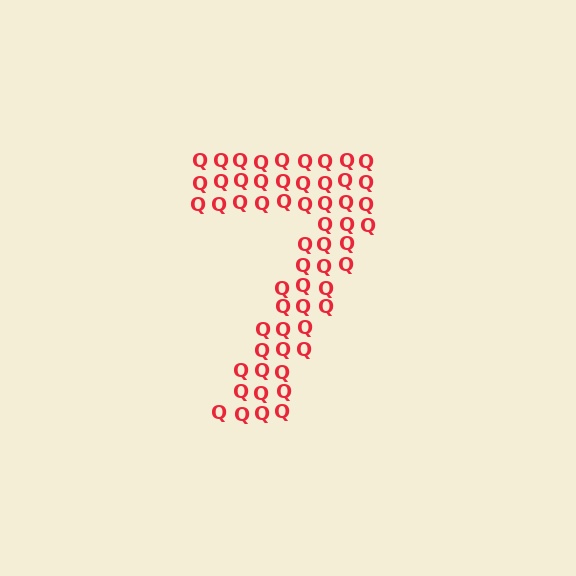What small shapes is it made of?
It is made of small letter Q's.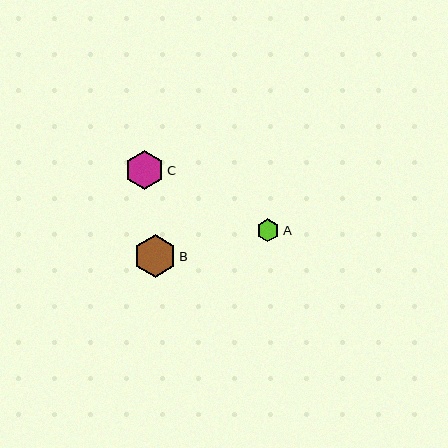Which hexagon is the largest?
Hexagon B is the largest with a size of approximately 42 pixels.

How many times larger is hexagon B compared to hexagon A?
Hexagon B is approximately 1.8 times the size of hexagon A.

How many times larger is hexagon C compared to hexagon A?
Hexagon C is approximately 1.7 times the size of hexagon A.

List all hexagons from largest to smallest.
From largest to smallest: B, C, A.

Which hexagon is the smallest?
Hexagon A is the smallest with a size of approximately 23 pixels.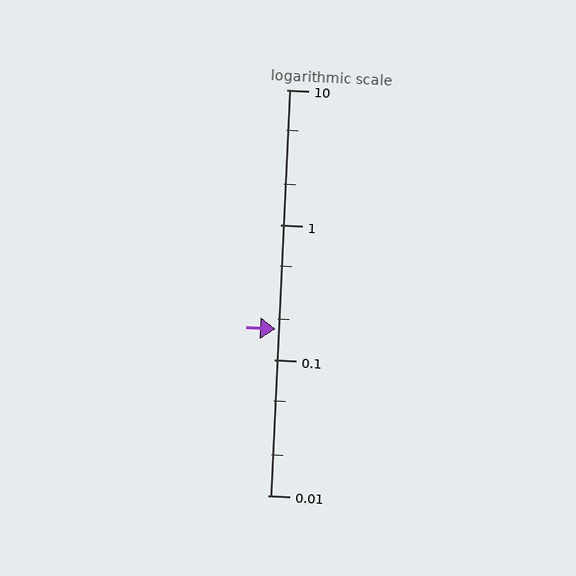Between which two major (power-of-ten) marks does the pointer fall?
The pointer is between 0.1 and 1.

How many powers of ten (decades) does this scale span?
The scale spans 3 decades, from 0.01 to 10.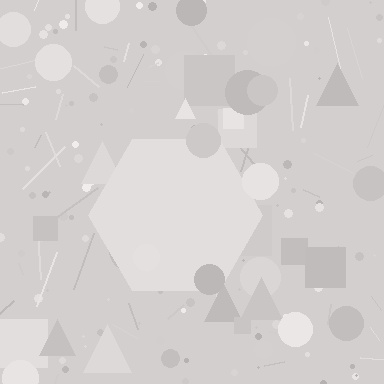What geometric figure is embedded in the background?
A hexagon is embedded in the background.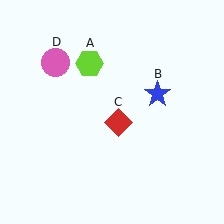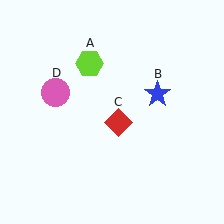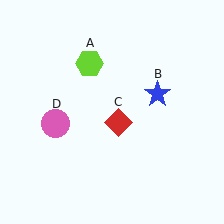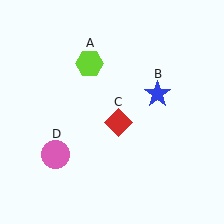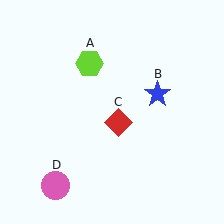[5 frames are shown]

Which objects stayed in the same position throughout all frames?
Lime hexagon (object A) and blue star (object B) and red diamond (object C) remained stationary.